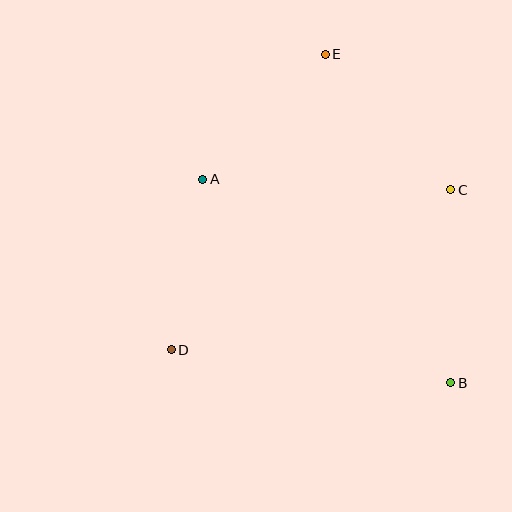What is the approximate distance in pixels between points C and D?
The distance between C and D is approximately 322 pixels.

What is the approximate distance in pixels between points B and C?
The distance between B and C is approximately 193 pixels.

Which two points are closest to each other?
Points A and D are closest to each other.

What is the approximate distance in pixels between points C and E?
The distance between C and E is approximately 185 pixels.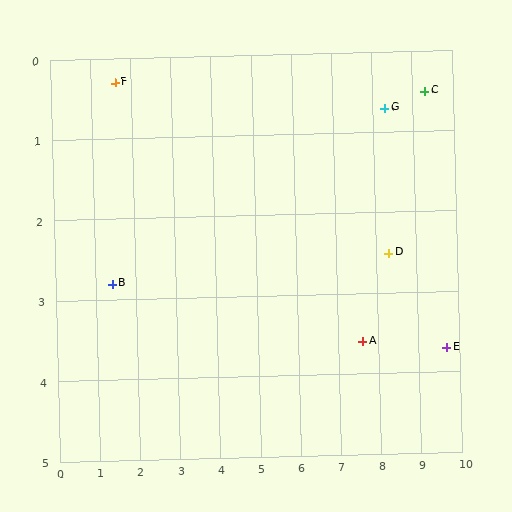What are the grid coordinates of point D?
Point D is at approximately (8.3, 2.5).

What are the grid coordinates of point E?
Point E is at approximately (9.7, 3.7).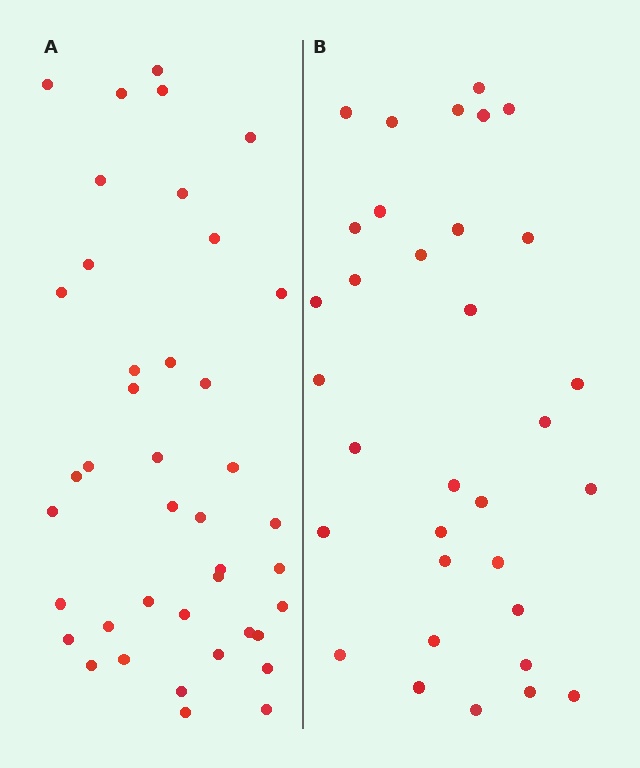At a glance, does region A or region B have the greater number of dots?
Region A (the left region) has more dots.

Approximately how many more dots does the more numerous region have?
Region A has roughly 8 or so more dots than region B.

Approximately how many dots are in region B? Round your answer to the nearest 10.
About 30 dots. (The exact count is 33, which rounds to 30.)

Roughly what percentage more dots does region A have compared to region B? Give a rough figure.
About 25% more.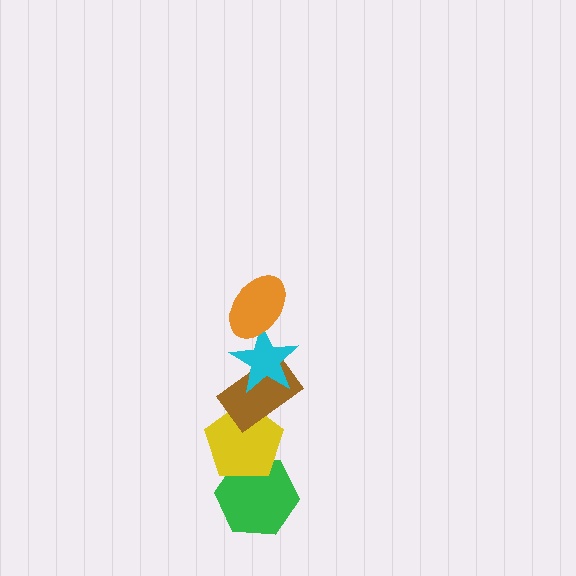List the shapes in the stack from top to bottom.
From top to bottom: the orange ellipse, the cyan star, the brown rectangle, the yellow pentagon, the green hexagon.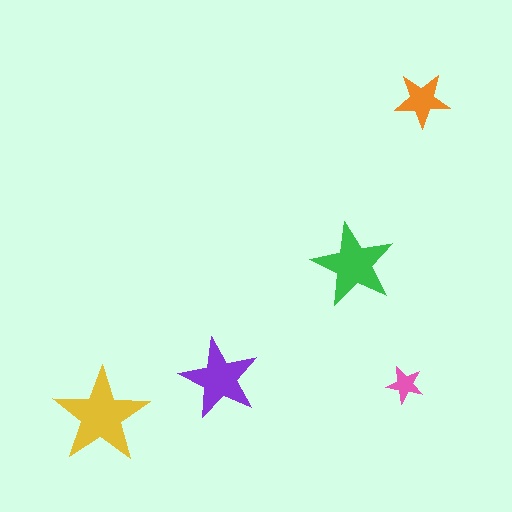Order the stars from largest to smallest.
the yellow one, the green one, the purple one, the orange one, the pink one.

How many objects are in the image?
There are 5 objects in the image.